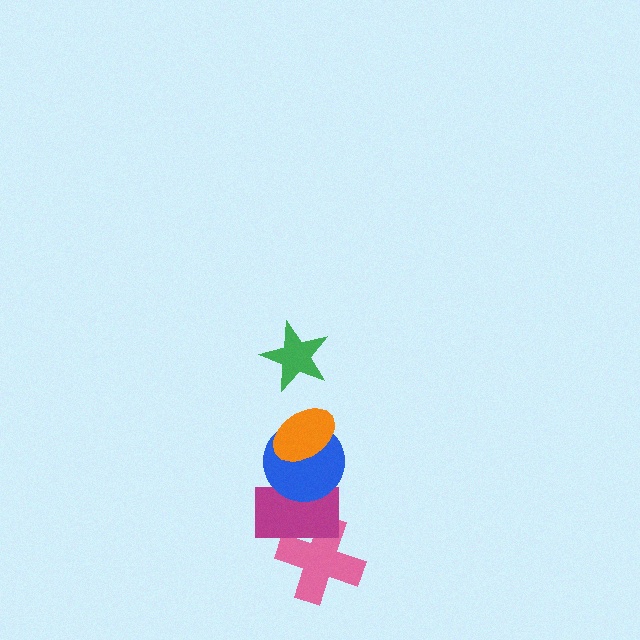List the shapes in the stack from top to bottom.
From top to bottom: the green star, the orange ellipse, the blue circle, the magenta rectangle, the pink cross.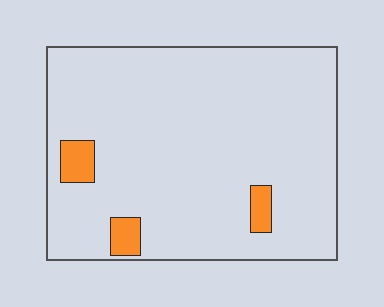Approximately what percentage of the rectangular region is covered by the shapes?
Approximately 5%.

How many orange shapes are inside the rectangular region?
3.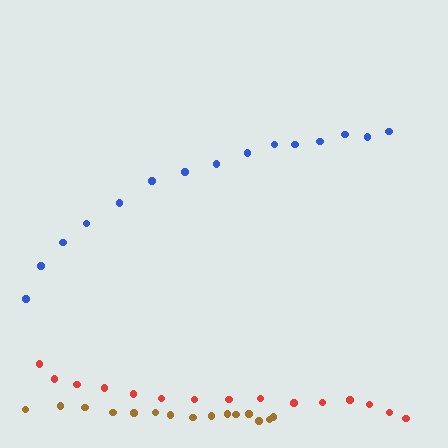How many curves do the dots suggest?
There are 3 distinct paths.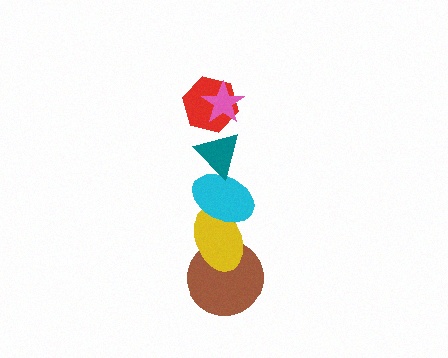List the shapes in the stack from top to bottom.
From top to bottom: the pink star, the red hexagon, the teal triangle, the cyan ellipse, the yellow ellipse, the brown circle.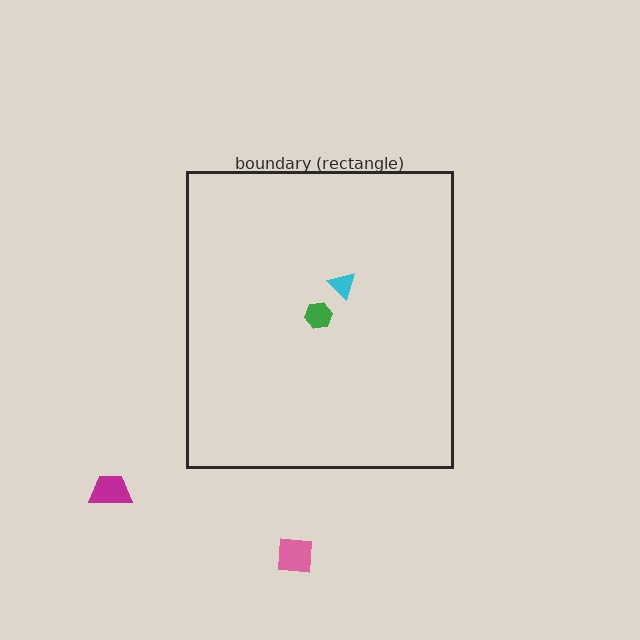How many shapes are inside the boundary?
2 inside, 2 outside.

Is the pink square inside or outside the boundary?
Outside.